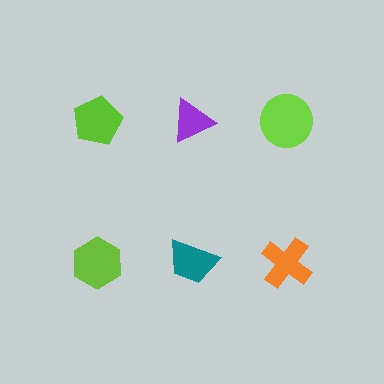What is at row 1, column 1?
A lime pentagon.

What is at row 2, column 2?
A teal trapezoid.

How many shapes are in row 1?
3 shapes.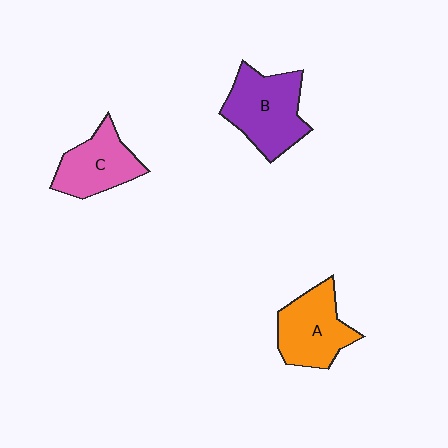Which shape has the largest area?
Shape B (purple).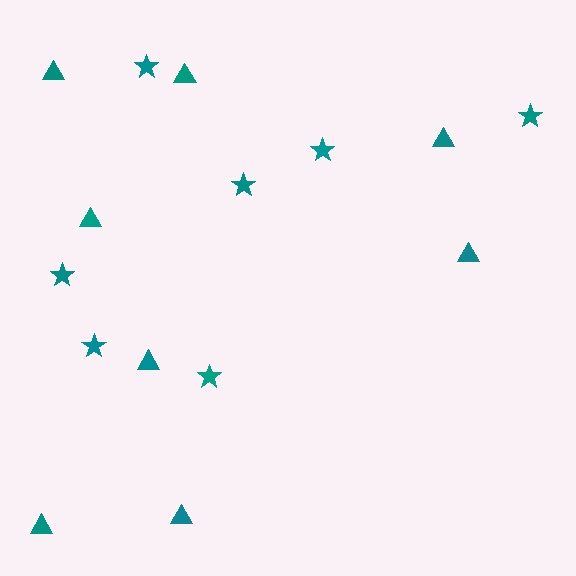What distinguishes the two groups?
There are 2 groups: one group of stars (7) and one group of triangles (8).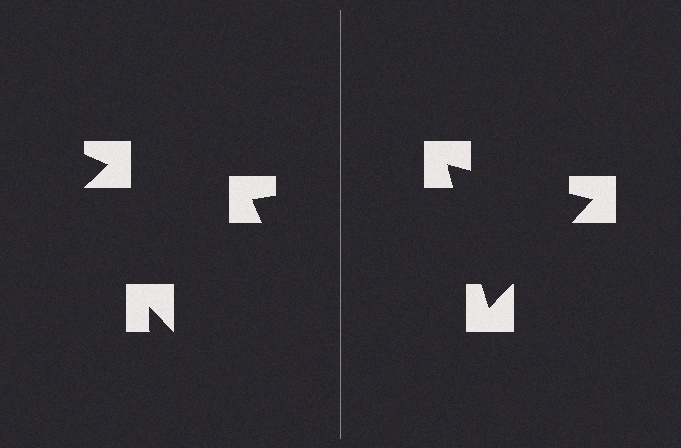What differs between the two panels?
The notched squares are positioned identically on both sides; only the wedge orientations differ. On the right they align to a triangle; on the left they are misaligned.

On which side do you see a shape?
An illusory triangle appears on the right side. On the left side the wedge cuts are rotated, so no coherent shape forms.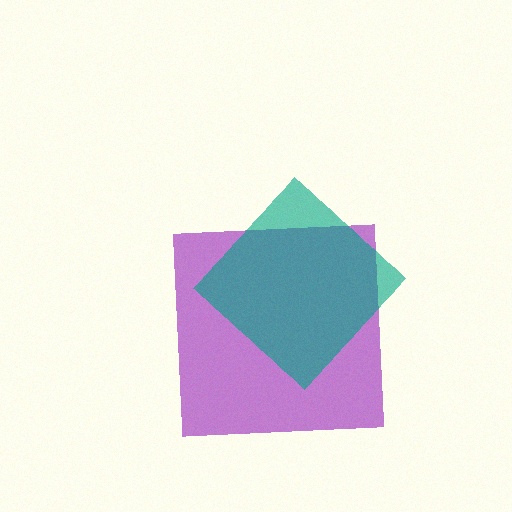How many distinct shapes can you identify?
There are 2 distinct shapes: a purple square, a teal diamond.